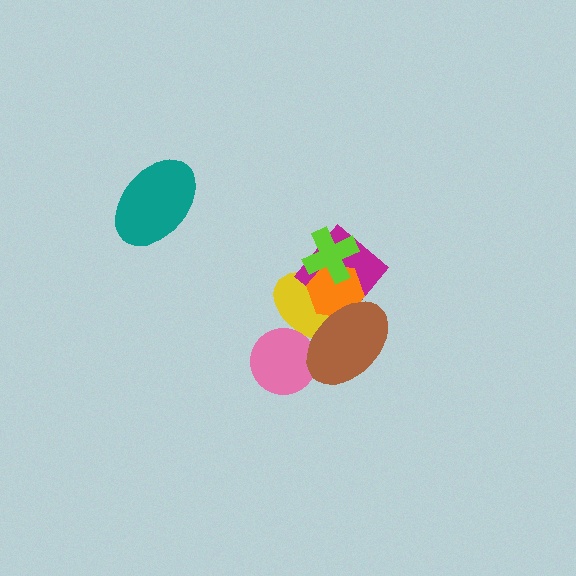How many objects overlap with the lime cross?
3 objects overlap with the lime cross.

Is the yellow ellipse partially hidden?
Yes, it is partially covered by another shape.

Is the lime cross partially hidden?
No, no other shape covers it.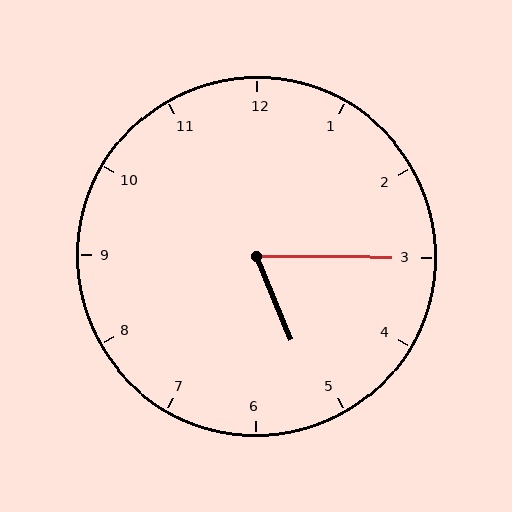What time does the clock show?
5:15.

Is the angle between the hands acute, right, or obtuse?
It is acute.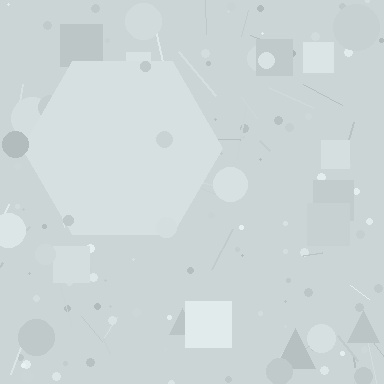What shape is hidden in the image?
A hexagon is hidden in the image.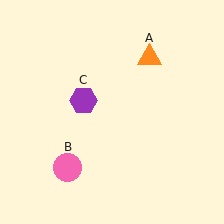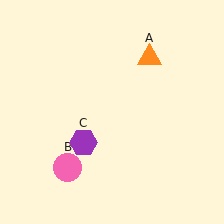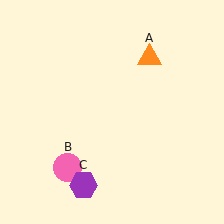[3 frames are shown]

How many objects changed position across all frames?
1 object changed position: purple hexagon (object C).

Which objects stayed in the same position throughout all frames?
Orange triangle (object A) and pink circle (object B) remained stationary.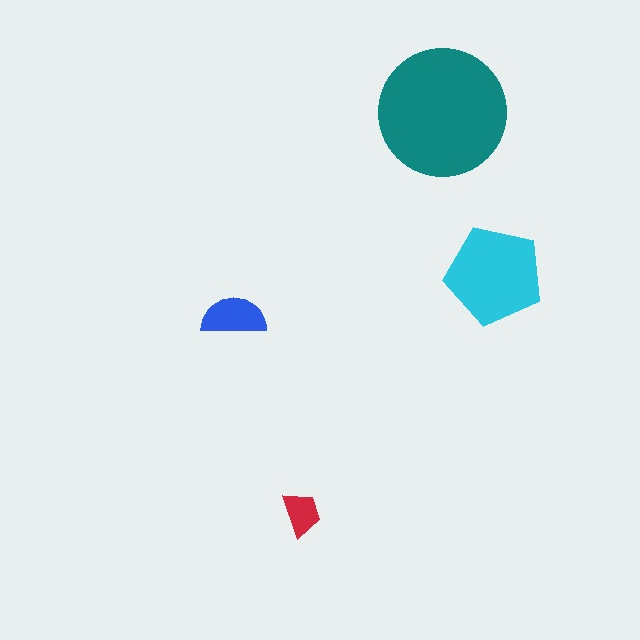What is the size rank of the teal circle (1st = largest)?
1st.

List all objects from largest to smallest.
The teal circle, the cyan pentagon, the blue semicircle, the red trapezoid.